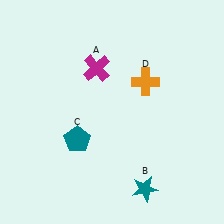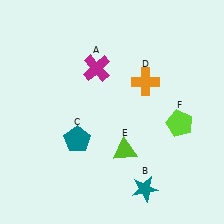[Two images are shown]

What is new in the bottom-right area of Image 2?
A lime triangle (E) was added in the bottom-right area of Image 2.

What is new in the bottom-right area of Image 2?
A lime pentagon (F) was added in the bottom-right area of Image 2.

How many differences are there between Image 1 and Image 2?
There are 2 differences between the two images.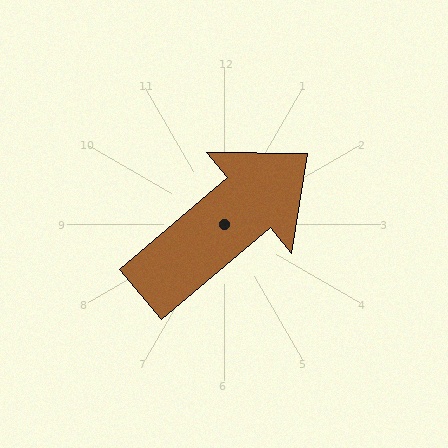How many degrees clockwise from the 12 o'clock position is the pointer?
Approximately 50 degrees.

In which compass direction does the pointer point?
Northeast.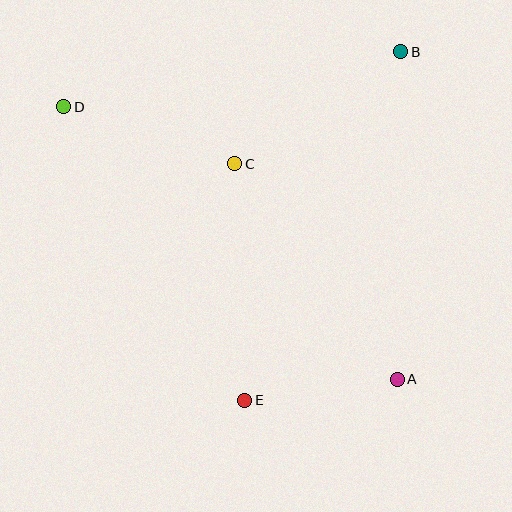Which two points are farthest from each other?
Points A and D are farthest from each other.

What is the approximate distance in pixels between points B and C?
The distance between B and C is approximately 200 pixels.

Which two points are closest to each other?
Points A and E are closest to each other.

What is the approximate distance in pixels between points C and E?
The distance between C and E is approximately 236 pixels.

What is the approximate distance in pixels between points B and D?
The distance between B and D is approximately 341 pixels.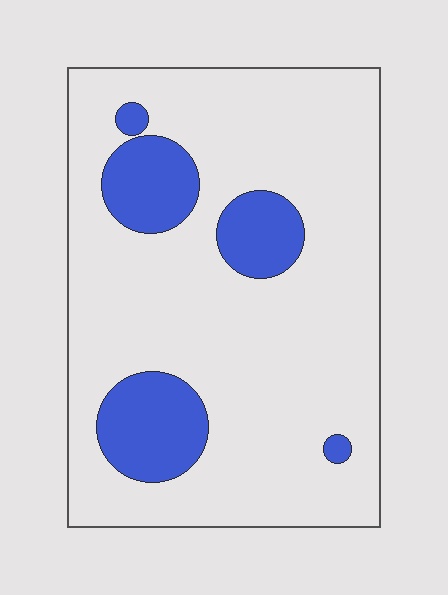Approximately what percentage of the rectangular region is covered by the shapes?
Approximately 20%.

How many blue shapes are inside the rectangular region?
5.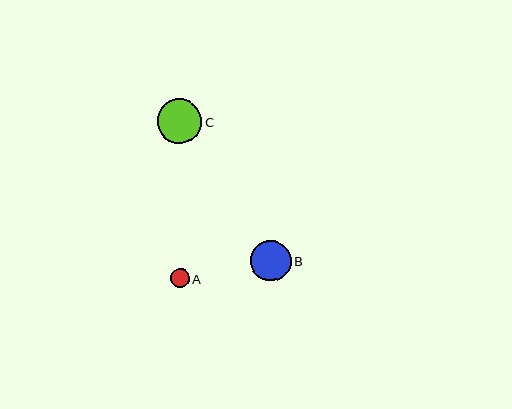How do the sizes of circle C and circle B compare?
Circle C and circle B are approximately the same size.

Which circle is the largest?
Circle C is the largest with a size of approximately 44 pixels.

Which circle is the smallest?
Circle A is the smallest with a size of approximately 19 pixels.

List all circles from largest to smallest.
From largest to smallest: C, B, A.